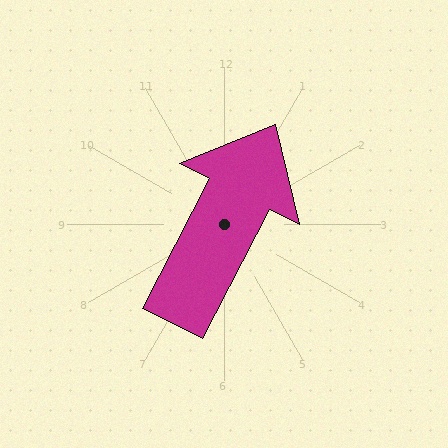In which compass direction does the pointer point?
Northeast.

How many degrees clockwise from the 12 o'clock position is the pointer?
Approximately 27 degrees.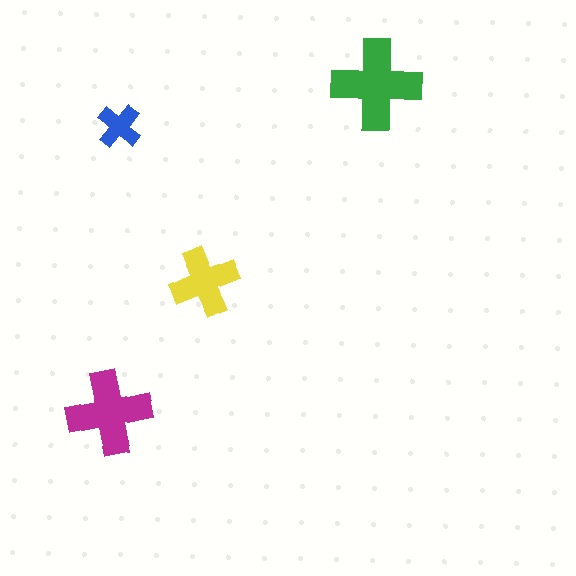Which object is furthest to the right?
The green cross is rightmost.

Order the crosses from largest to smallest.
the green one, the magenta one, the yellow one, the blue one.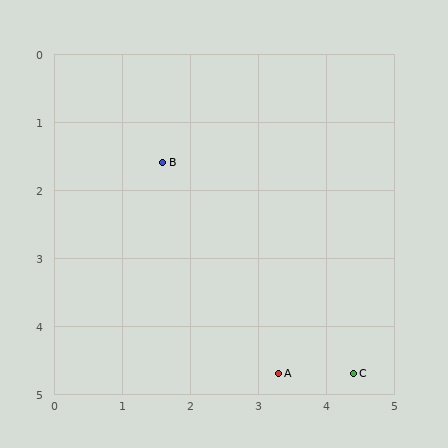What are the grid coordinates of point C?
Point C is at approximately (4.4, 4.7).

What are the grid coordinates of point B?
Point B is at approximately (1.6, 1.6).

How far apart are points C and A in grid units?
Points C and A are about 1.1 grid units apart.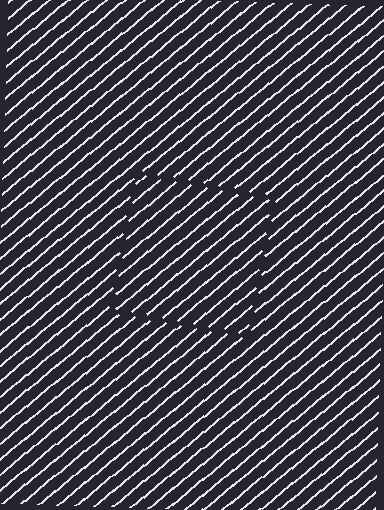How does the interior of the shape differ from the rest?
The interior of the shape contains the same grating, shifted by half a period — the contour is defined by the phase discontinuity where line-ends from the inner and outer gratings abut.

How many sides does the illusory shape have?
4 sides — the line-ends trace a square.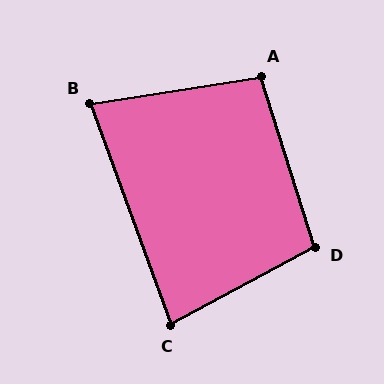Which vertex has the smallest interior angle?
B, at approximately 79 degrees.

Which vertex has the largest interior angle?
D, at approximately 101 degrees.